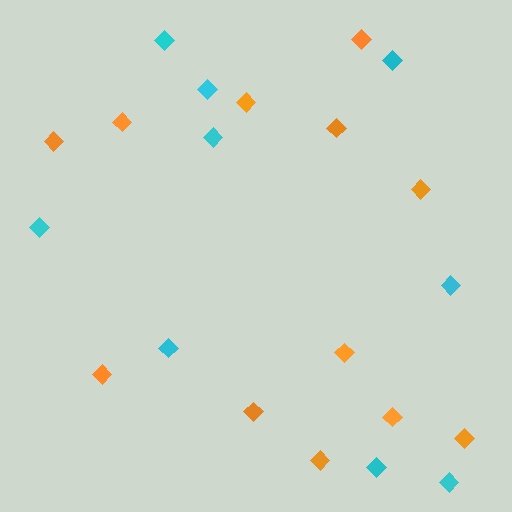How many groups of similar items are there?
There are 2 groups: one group of cyan diamonds (9) and one group of orange diamonds (12).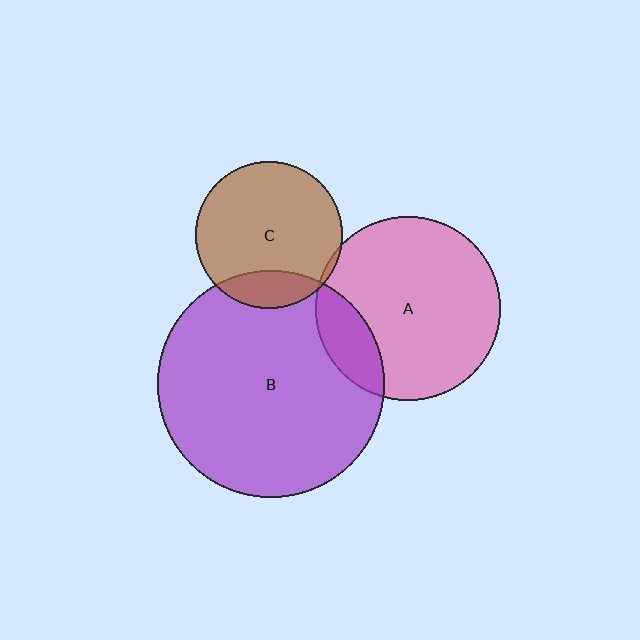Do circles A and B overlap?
Yes.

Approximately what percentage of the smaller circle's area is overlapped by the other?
Approximately 15%.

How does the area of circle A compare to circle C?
Approximately 1.6 times.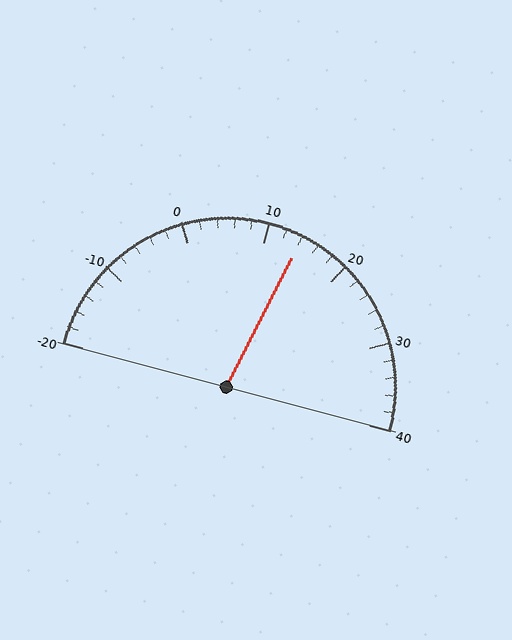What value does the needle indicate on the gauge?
The needle indicates approximately 14.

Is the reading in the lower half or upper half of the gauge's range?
The reading is in the upper half of the range (-20 to 40).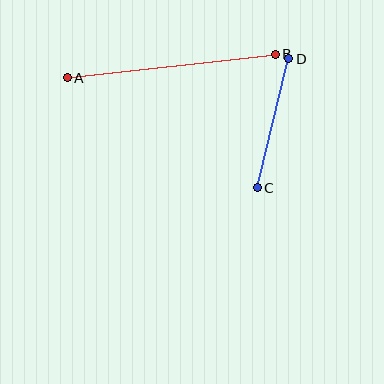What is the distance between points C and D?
The distance is approximately 133 pixels.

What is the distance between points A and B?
The distance is approximately 209 pixels.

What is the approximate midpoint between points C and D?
The midpoint is at approximately (273, 123) pixels.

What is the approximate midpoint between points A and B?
The midpoint is at approximately (171, 66) pixels.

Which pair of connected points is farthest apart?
Points A and B are farthest apart.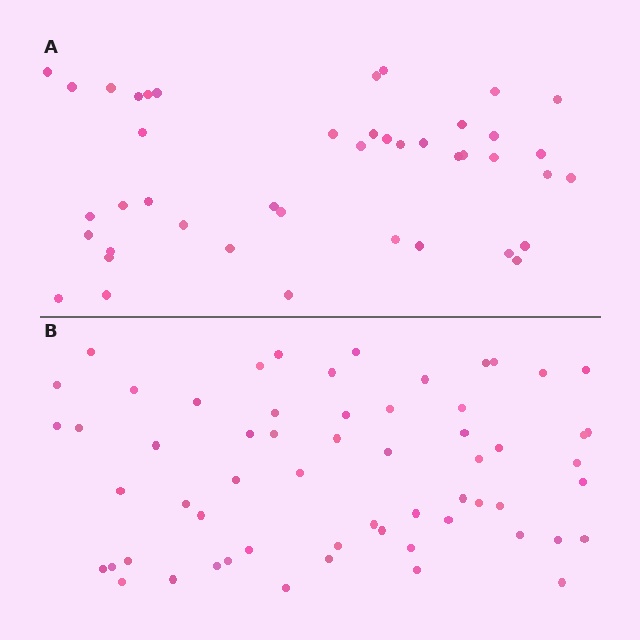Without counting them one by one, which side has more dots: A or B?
Region B (the bottom region) has more dots.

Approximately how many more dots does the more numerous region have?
Region B has approximately 15 more dots than region A.